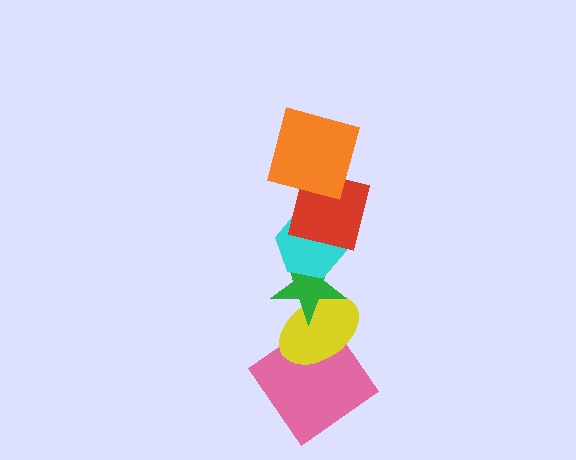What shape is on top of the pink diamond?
The yellow ellipse is on top of the pink diamond.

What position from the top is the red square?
The red square is 2nd from the top.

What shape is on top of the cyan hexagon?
The red square is on top of the cyan hexagon.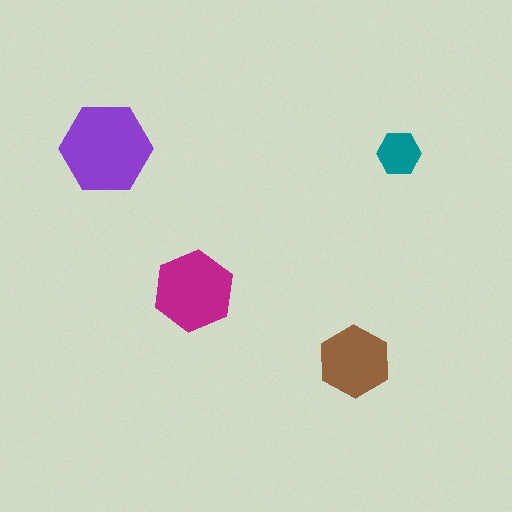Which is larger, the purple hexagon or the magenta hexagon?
The purple one.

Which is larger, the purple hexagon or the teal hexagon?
The purple one.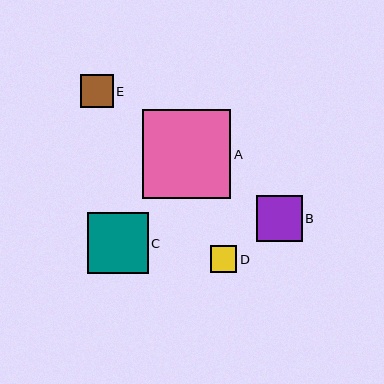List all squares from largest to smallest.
From largest to smallest: A, C, B, E, D.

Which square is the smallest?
Square D is the smallest with a size of approximately 26 pixels.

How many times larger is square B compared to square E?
Square B is approximately 1.4 times the size of square E.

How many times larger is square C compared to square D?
Square C is approximately 2.3 times the size of square D.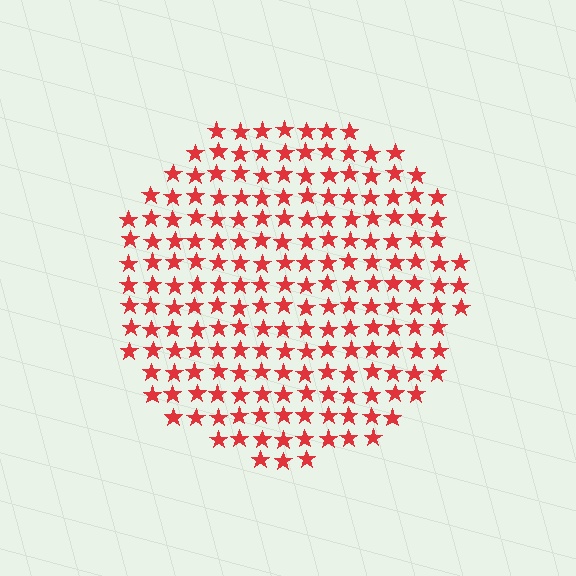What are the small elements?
The small elements are stars.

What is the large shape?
The large shape is a circle.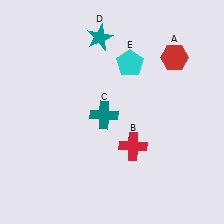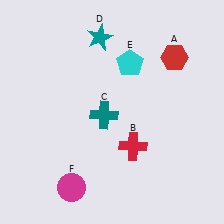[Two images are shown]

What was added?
A magenta circle (F) was added in Image 2.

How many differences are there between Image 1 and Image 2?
There is 1 difference between the two images.